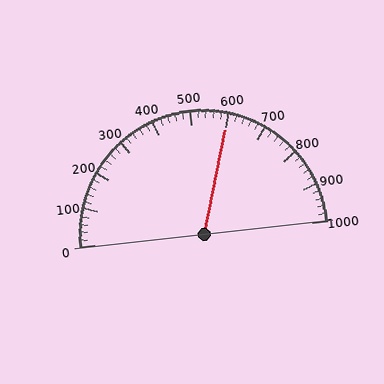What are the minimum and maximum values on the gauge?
The gauge ranges from 0 to 1000.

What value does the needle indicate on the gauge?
The needle indicates approximately 600.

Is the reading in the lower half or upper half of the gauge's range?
The reading is in the upper half of the range (0 to 1000).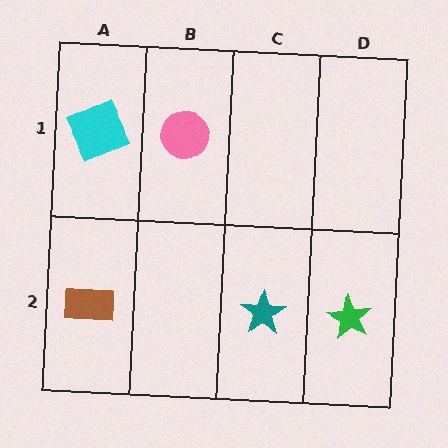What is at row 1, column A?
A cyan square.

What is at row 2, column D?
A green star.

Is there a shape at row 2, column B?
No, that cell is empty.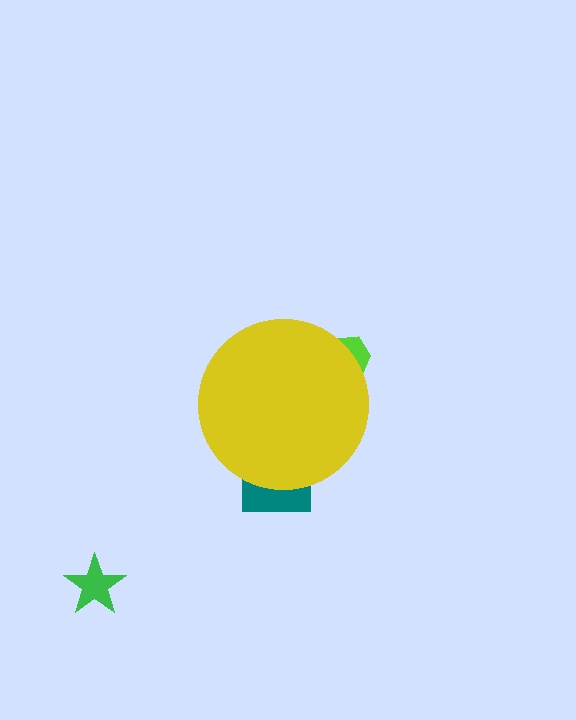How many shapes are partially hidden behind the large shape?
2 shapes are partially hidden.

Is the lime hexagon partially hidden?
Yes, the lime hexagon is partially hidden behind the yellow circle.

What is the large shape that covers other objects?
A yellow circle.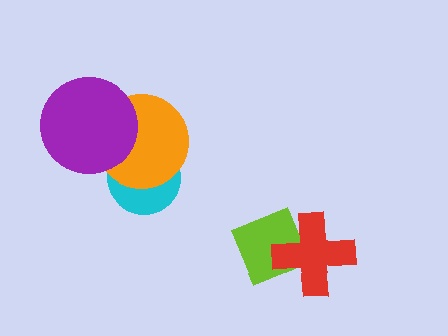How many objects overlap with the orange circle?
2 objects overlap with the orange circle.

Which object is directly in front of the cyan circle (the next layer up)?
The orange circle is directly in front of the cyan circle.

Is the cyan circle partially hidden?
Yes, it is partially covered by another shape.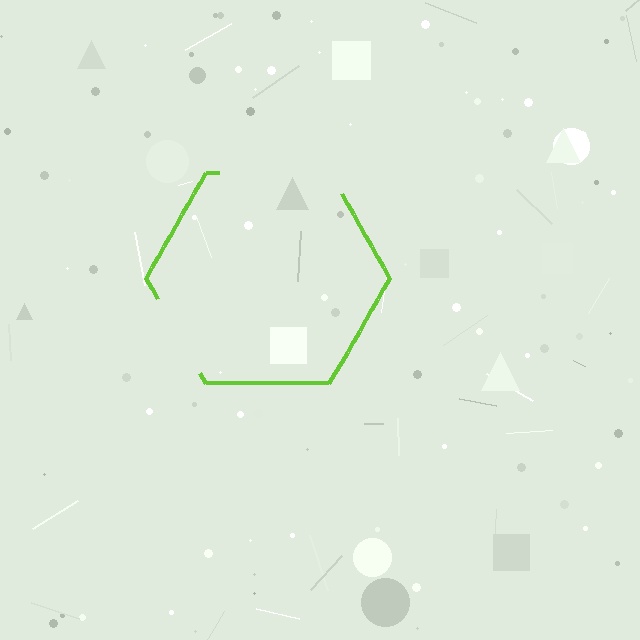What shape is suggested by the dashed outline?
The dashed outline suggests a hexagon.